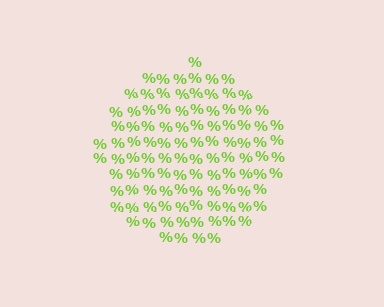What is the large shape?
The large shape is a circle.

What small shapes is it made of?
It is made of small percent signs.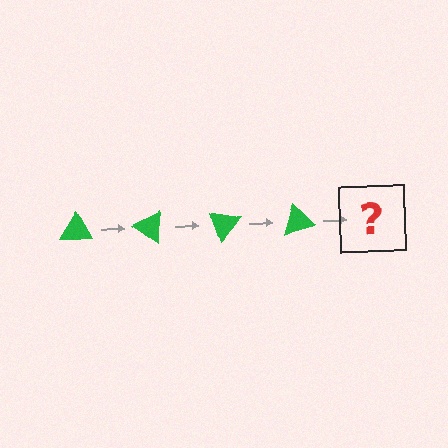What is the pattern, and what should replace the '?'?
The pattern is that the triangle rotates 35 degrees each step. The '?' should be a green triangle rotated 140 degrees.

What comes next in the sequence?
The next element should be a green triangle rotated 140 degrees.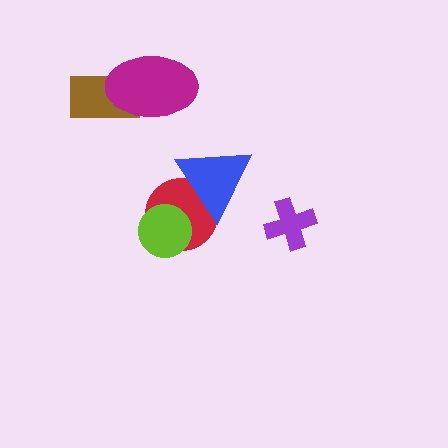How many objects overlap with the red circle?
2 objects overlap with the red circle.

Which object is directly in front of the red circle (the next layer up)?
The lime circle is directly in front of the red circle.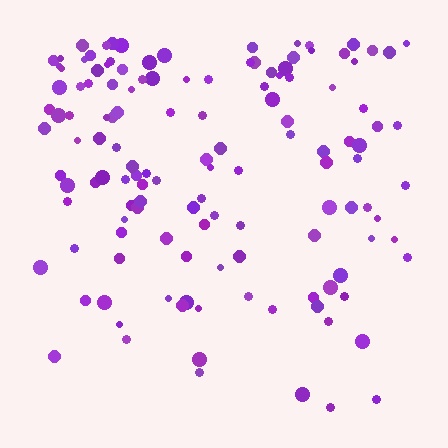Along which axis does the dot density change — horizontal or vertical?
Vertical.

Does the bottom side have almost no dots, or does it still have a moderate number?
Still a moderate number, just noticeably fewer than the top.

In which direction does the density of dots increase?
From bottom to top, with the top side densest.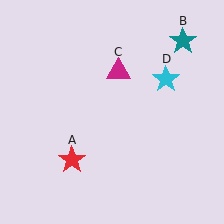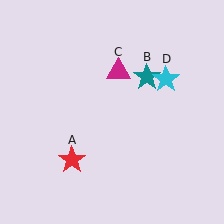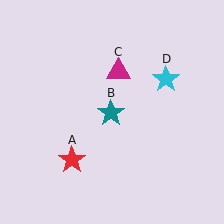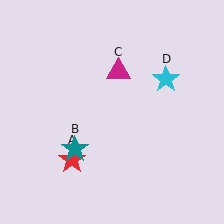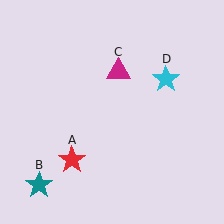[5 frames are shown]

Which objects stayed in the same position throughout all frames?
Red star (object A) and magenta triangle (object C) and cyan star (object D) remained stationary.